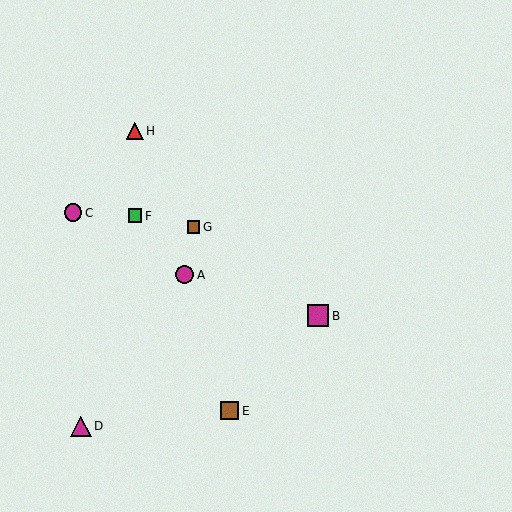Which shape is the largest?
The magenta square (labeled B) is the largest.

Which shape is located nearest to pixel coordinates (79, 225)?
The magenta circle (labeled C) at (73, 213) is nearest to that location.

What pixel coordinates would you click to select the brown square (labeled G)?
Click at (193, 227) to select the brown square G.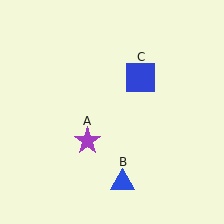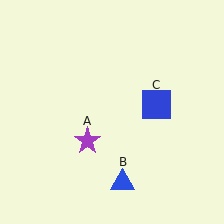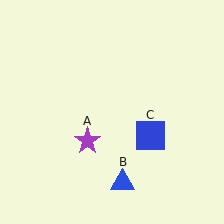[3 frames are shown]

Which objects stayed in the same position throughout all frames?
Purple star (object A) and blue triangle (object B) remained stationary.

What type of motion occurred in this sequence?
The blue square (object C) rotated clockwise around the center of the scene.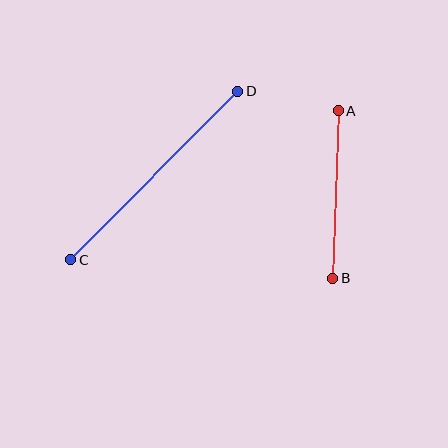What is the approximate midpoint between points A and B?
The midpoint is at approximately (335, 195) pixels.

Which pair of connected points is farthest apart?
Points C and D are farthest apart.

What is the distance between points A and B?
The distance is approximately 167 pixels.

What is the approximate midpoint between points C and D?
The midpoint is at approximately (154, 175) pixels.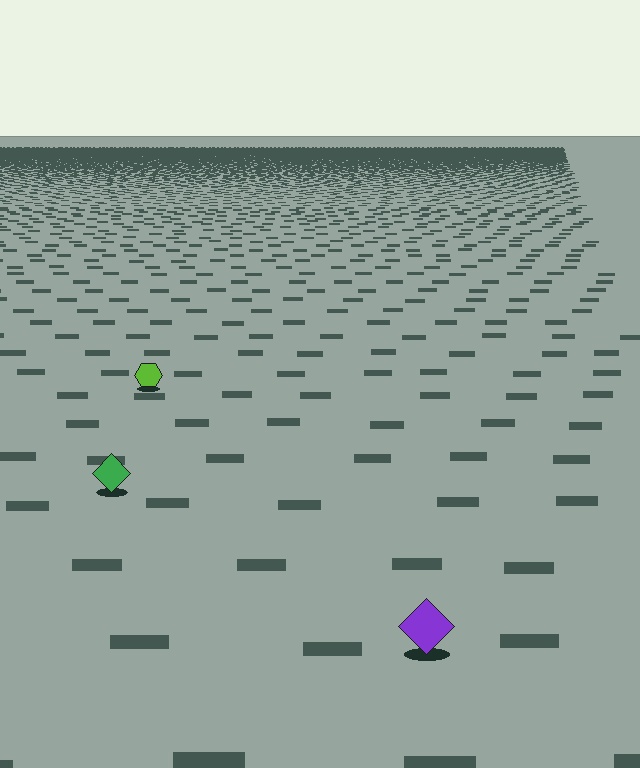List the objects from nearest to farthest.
From nearest to farthest: the purple diamond, the green diamond, the lime hexagon.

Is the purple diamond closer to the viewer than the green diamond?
Yes. The purple diamond is closer — you can tell from the texture gradient: the ground texture is coarser near it.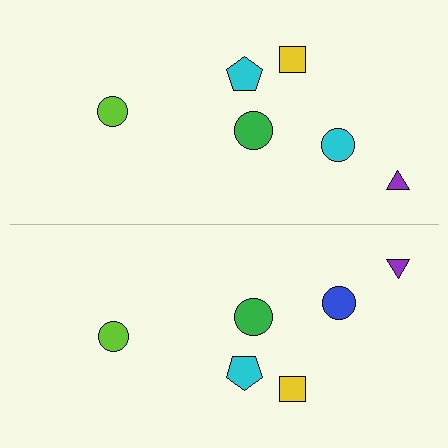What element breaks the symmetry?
The blue circle on the bottom side breaks the symmetry — its mirror counterpart is cyan.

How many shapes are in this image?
There are 12 shapes in this image.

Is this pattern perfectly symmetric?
No, the pattern is not perfectly symmetric. The blue circle on the bottom side breaks the symmetry — its mirror counterpart is cyan.